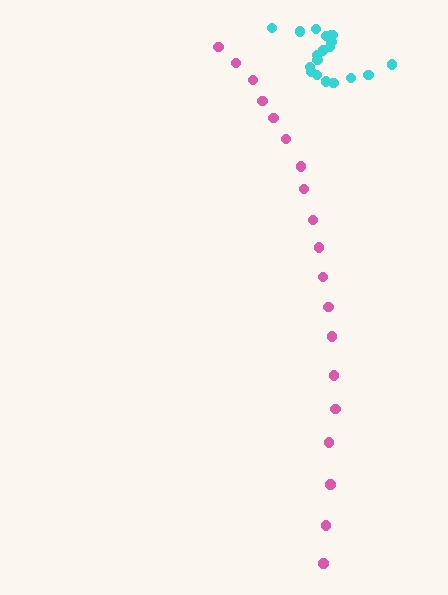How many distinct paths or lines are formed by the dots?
There are 2 distinct paths.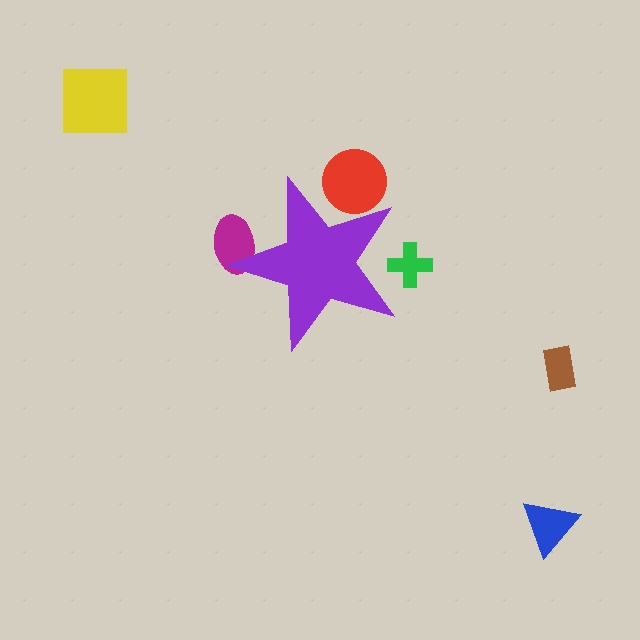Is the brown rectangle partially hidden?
No, the brown rectangle is fully visible.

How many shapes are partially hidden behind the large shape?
3 shapes are partially hidden.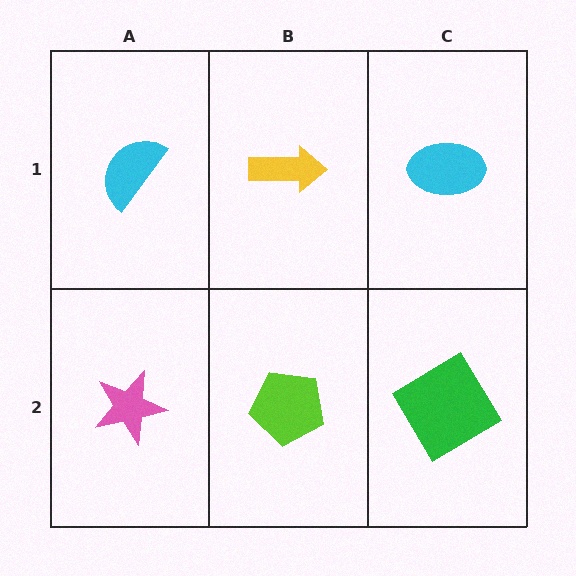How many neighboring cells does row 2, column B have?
3.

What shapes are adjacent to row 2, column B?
A yellow arrow (row 1, column B), a pink star (row 2, column A), a green diamond (row 2, column C).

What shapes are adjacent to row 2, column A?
A cyan semicircle (row 1, column A), a lime pentagon (row 2, column B).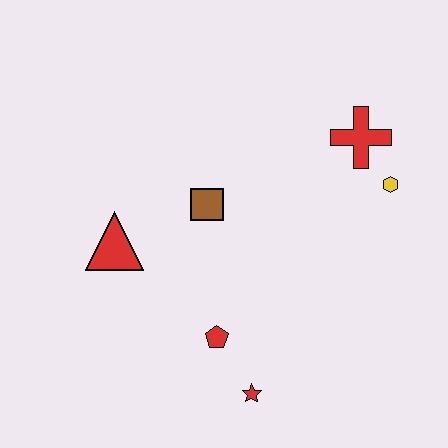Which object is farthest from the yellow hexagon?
The red triangle is farthest from the yellow hexagon.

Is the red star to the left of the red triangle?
No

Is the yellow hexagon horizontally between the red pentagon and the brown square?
No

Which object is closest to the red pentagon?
The red star is closest to the red pentagon.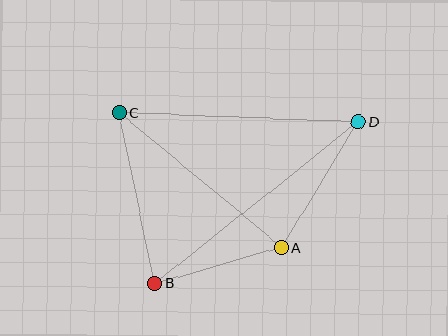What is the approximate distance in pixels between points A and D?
The distance between A and D is approximately 147 pixels.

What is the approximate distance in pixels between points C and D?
The distance between C and D is approximately 239 pixels.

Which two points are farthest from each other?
Points B and D are farthest from each other.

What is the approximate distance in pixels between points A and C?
The distance between A and C is approximately 211 pixels.